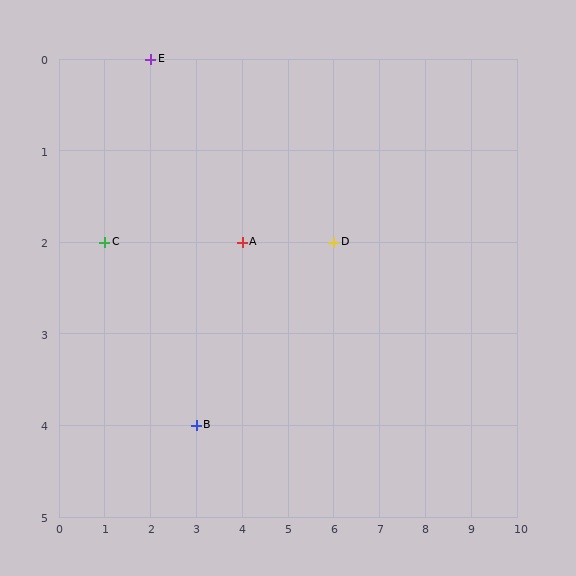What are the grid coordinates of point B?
Point B is at grid coordinates (3, 4).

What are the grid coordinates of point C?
Point C is at grid coordinates (1, 2).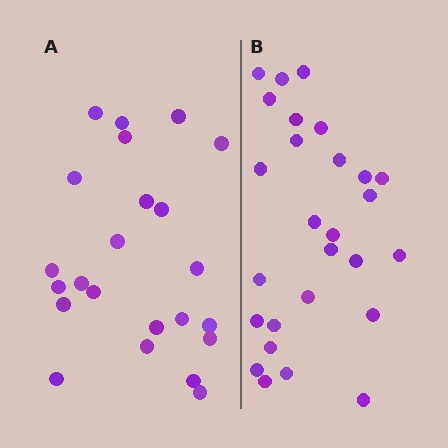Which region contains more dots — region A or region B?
Region B (the right region) has more dots.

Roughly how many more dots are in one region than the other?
Region B has about 4 more dots than region A.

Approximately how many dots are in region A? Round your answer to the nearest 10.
About 20 dots. (The exact count is 23, which rounds to 20.)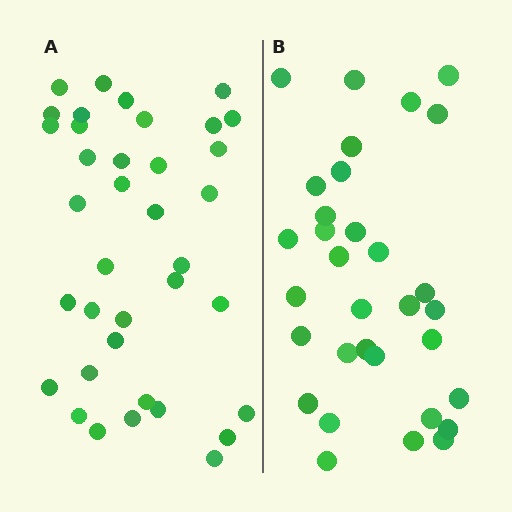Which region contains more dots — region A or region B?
Region A (the left region) has more dots.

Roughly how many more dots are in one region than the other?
Region A has about 5 more dots than region B.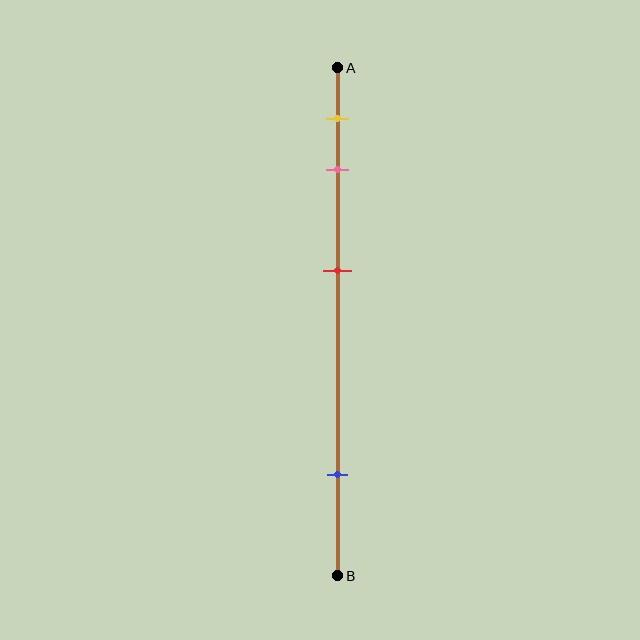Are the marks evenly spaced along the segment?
No, the marks are not evenly spaced.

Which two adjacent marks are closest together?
The yellow and pink marks are the closest adjacent pair.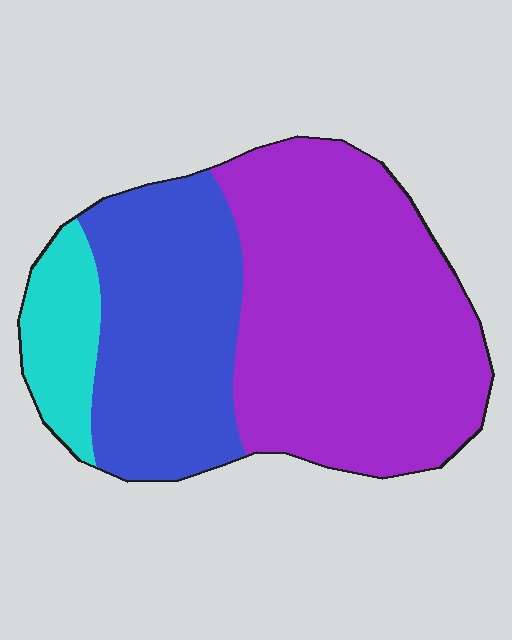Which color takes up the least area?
Cyan, at roughly 10%.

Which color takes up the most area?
Purple, at roughly 55%.